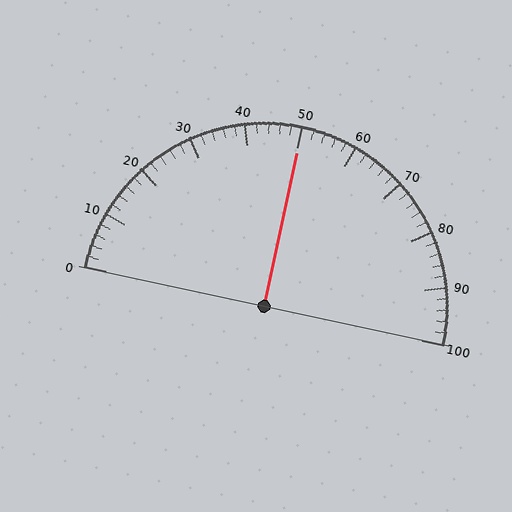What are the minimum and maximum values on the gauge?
The gauge ranges from 0 to 100.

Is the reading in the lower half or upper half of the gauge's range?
The reading is in the upper half of the range (0 to 100).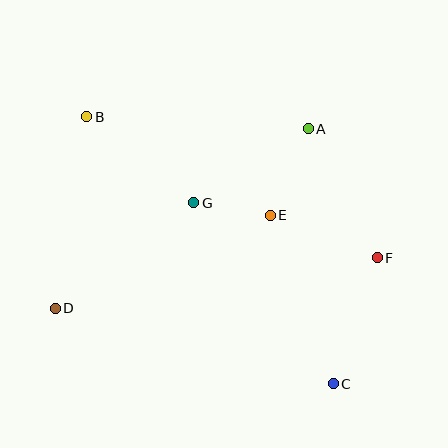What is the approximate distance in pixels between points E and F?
The distance between E and F is approximately 115 pixels.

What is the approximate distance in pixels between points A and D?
The distance between A and D is approximately 310 pixels.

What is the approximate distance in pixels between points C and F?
The distance between C and F is approximately 133 pixels.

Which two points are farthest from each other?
Points B and C are farthest from each other.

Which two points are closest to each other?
Points E and G are closest to each other.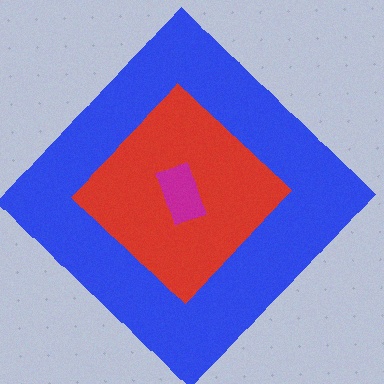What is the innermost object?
The magenta rectangle.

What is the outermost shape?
The blue diamond.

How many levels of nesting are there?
3.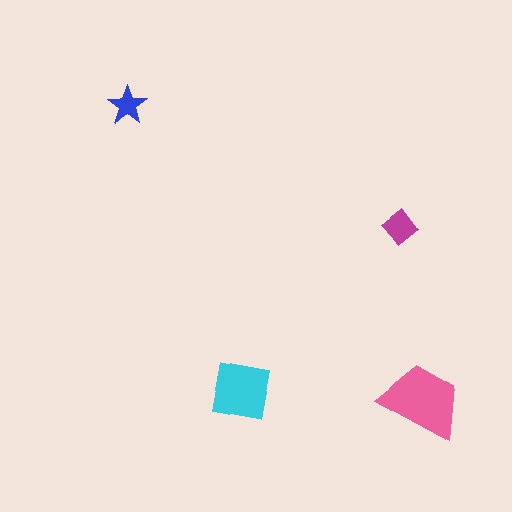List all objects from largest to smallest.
The pink trapezoid, the cyan square, the magenta diamond, the blue star.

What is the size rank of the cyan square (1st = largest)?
2nd.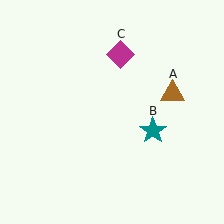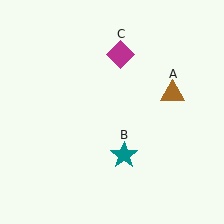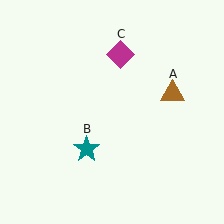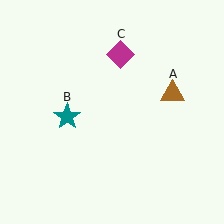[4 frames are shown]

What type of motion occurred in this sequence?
The teal star (object B) rotated clockwise around the center of the scene.